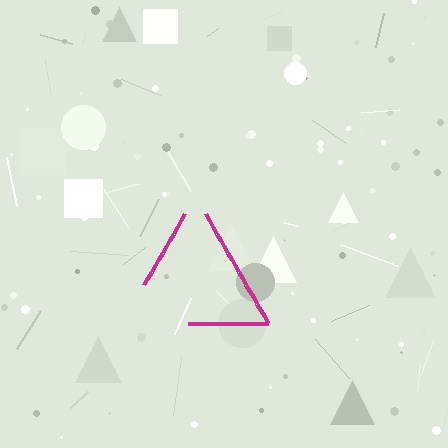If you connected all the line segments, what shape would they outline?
They would outline a triangle.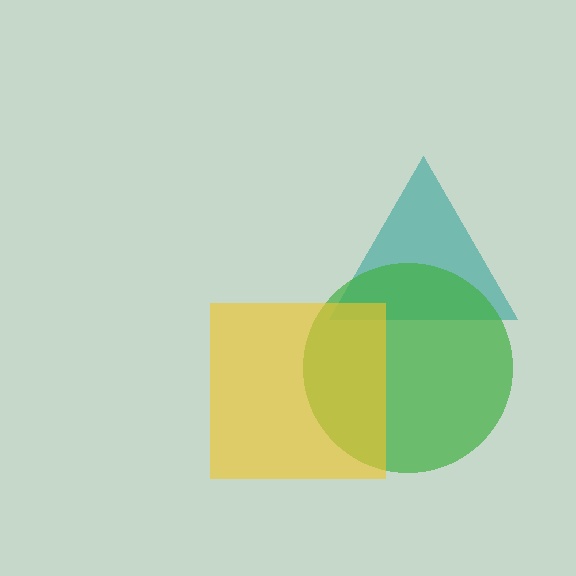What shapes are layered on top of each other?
The layered shapes are: a teal triangle, a green circle, a yellow square.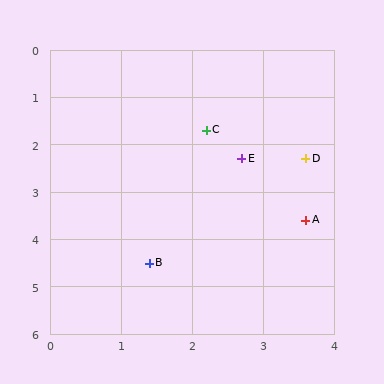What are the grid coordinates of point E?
Point E is at approximately (2.7, 2.3).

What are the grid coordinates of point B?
Point B is at approximately (1.4, 4.5).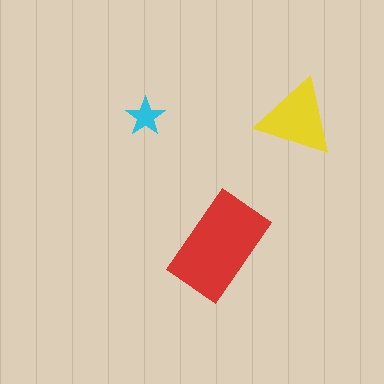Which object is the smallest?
The cyan star.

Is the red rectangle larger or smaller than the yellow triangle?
Larger.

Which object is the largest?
The red rectangle.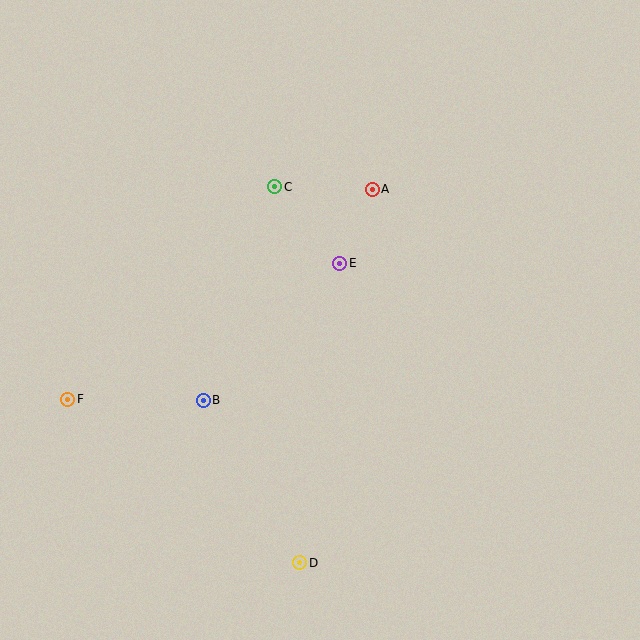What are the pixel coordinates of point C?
Point C is at (275, 187).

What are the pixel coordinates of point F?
Point F is at (68, 400).